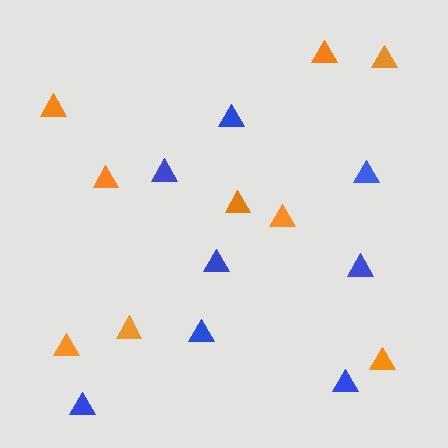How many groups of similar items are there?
There are 2 groups: one group of blue triangles (8) and one group of orange triangles (9).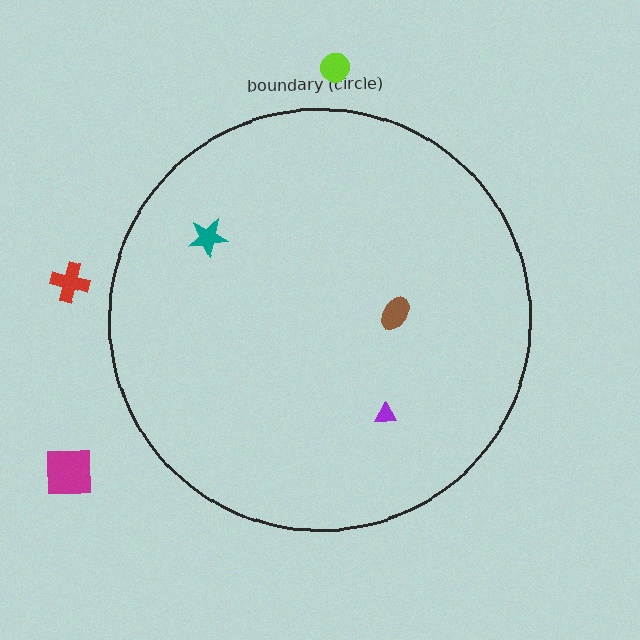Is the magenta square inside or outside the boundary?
Outside.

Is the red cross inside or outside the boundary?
Outside.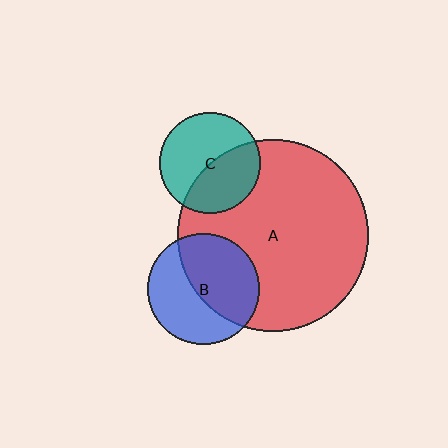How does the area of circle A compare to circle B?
Approximately 3.0 times.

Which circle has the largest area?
Circle A (red).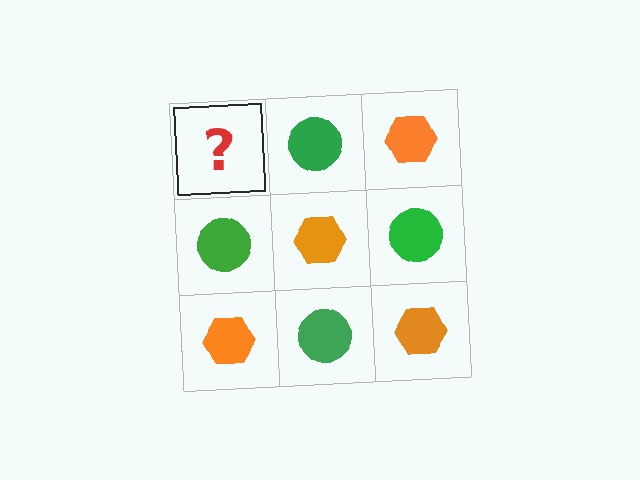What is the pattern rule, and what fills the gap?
The rule is that it alternates orange hexagon and green circle in a checkerboard pattern. The gap should be filled with an orange hexagon.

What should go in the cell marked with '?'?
The missing cell should contain an orange hexagon.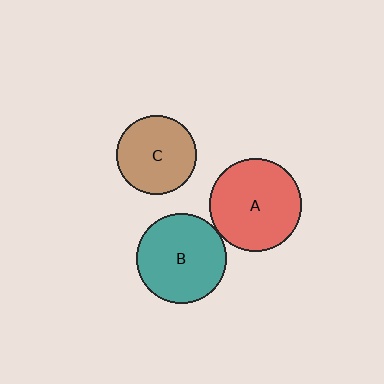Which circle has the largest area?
Circle A (red).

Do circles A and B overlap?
Yes.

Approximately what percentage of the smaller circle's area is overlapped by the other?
Approximately 5%.